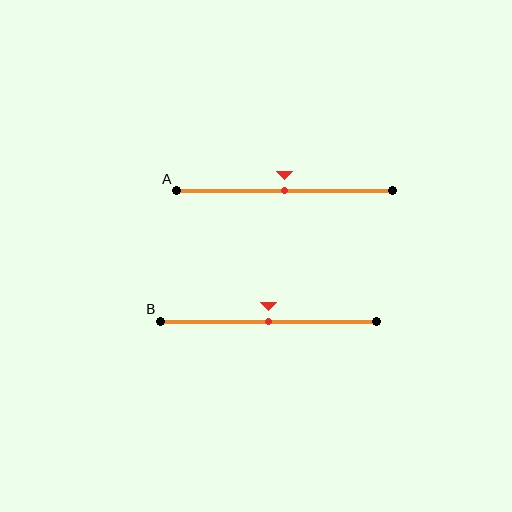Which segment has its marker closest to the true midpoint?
Segment A has its marker closest to the true midpoint.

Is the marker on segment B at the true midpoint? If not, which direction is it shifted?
Yes, the marker on segment B is at the true midpoint.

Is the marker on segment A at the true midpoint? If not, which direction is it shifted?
Yes, the marker on segment A is at the true midpoint.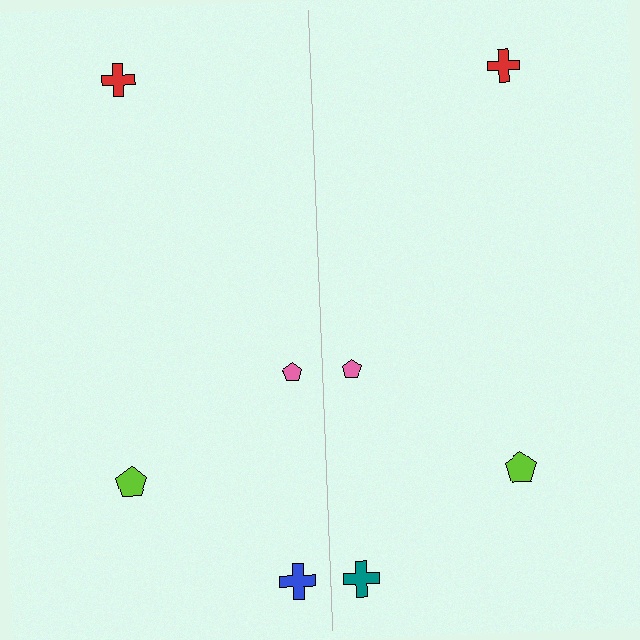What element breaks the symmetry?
The teal cross on the right side breaks the symmetry — its mirror counterpart is blue.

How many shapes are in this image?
There are 8 shapes in this image.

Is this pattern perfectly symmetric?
No, the pattern is not perfectly symmetric. The teal cross on the right side breaks the symmetry — its mirror counterpart is blue.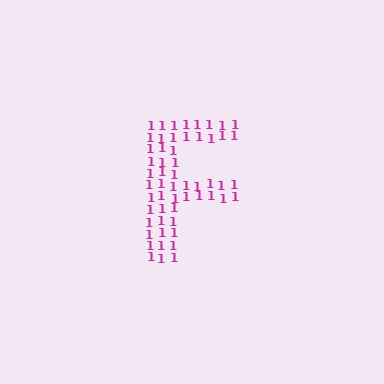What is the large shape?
The large shape is the letter F.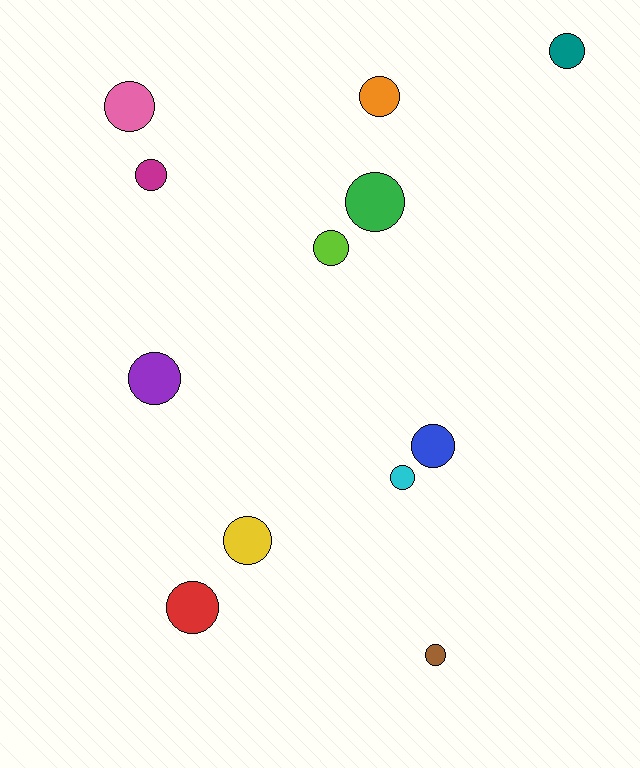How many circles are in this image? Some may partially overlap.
There are 12 circles.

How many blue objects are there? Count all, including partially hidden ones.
There is 1 blue object.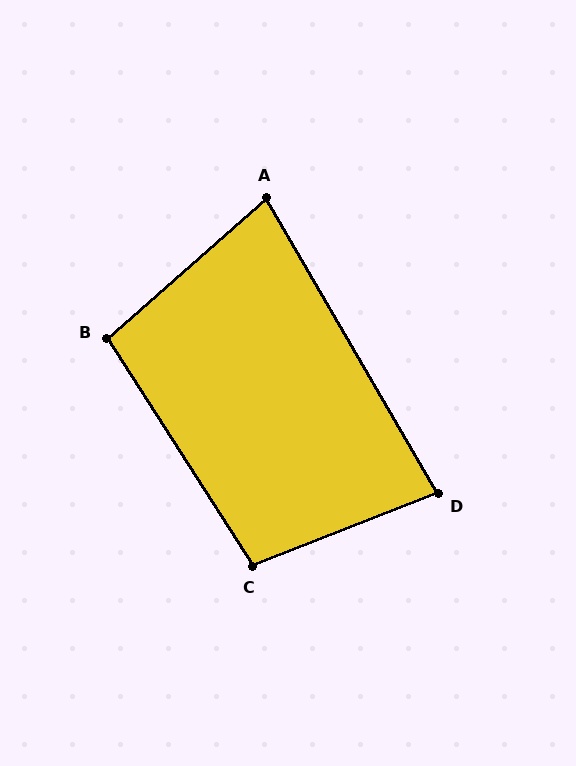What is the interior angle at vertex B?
Approximately 99 degrees (obtuse).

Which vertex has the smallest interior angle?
A, at approximately 79 degrees.